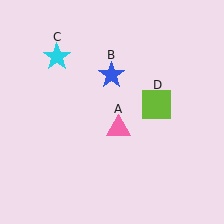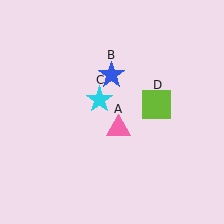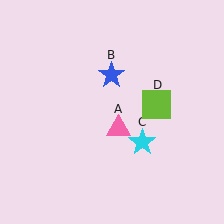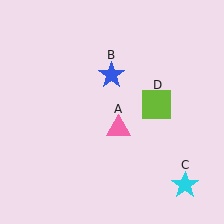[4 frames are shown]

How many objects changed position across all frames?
1 object changed position: cyan star (object C).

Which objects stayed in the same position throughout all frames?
Pink triangle (object A) and blue star (object B) and lime square (object D) remained stationary.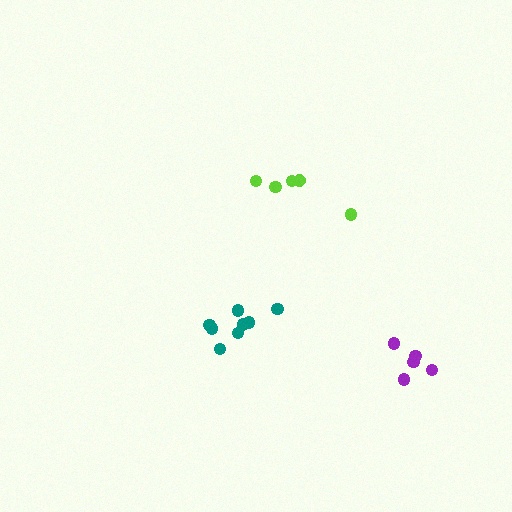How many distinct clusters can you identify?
There are 3 distinct clusters.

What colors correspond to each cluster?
The clusters are colored: purple, teal, lime.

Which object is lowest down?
The purple cluster is bottommost.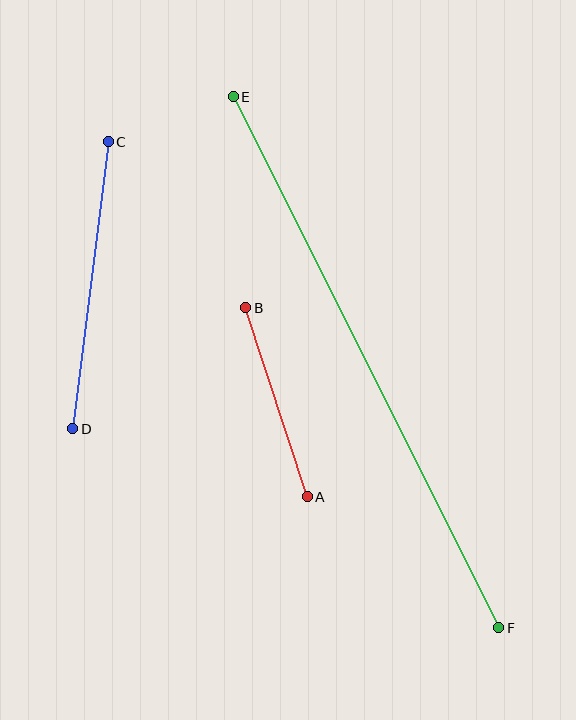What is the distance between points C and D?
The distance is approximately 289 pixels.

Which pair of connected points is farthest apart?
Points E and F are farthest apart.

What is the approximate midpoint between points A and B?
The midpoint is at approximately (276, 402) pixels.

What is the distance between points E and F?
The distance is approximately 594 pixels.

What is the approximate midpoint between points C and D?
The midpoint is at approximately (90, 285) pixels.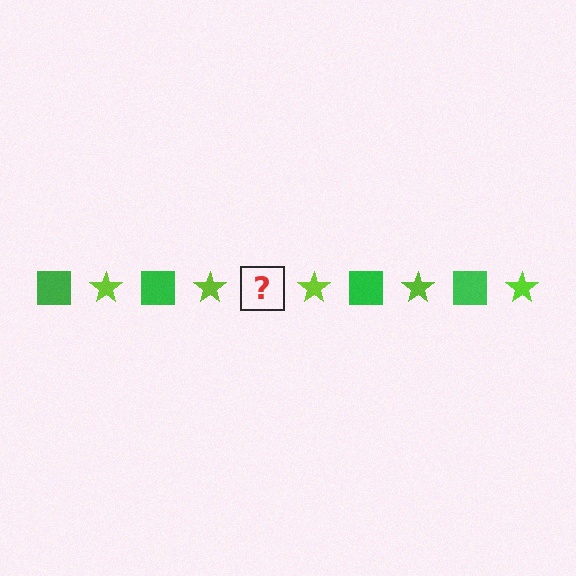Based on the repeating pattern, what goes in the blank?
The blank should be a green square.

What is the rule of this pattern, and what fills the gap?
The rule is that the pattern alternates between green square and lime star. The gap should be filled with a green square.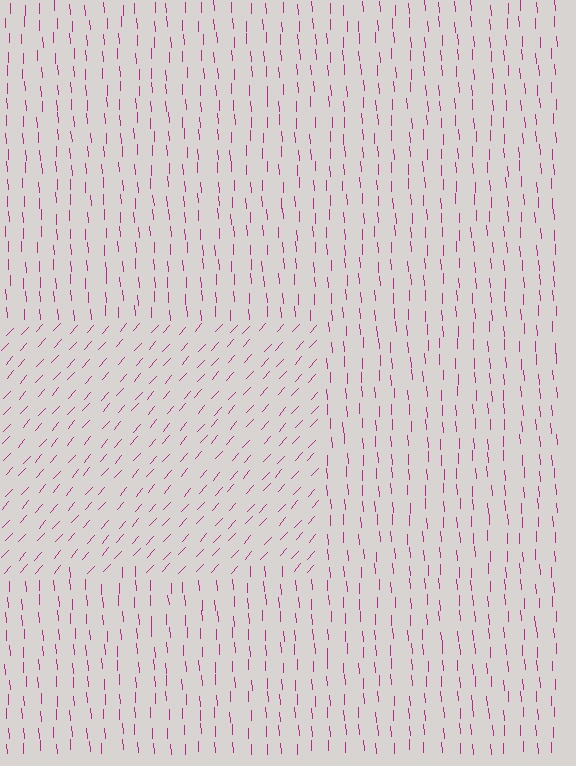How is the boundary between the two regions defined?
The boundary is defined purely by a change in line orientation (approximately 45 degrees difference). All lines are the same color and thickness.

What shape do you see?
I see a rectangle.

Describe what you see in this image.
The image is filled with small magenta line segments. A rectangle region in the image has lines oriented differently from the surrounding lines, creating a visible texture boundary.